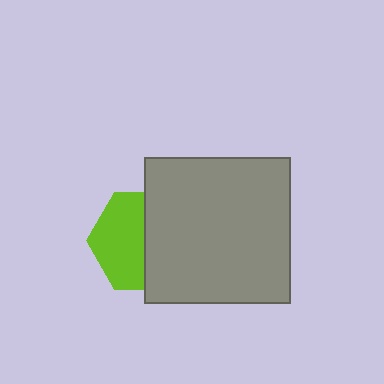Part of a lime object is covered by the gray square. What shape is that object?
It is a hexagon.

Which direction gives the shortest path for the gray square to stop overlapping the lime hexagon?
Moving right gives the shortest separation.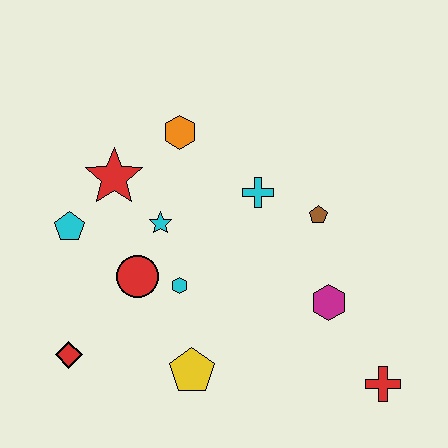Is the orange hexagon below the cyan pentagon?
No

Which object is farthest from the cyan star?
The red cross is farthest from the cyan star.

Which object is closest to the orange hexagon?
The red star is closest to the orange hexagon.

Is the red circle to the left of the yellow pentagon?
Yes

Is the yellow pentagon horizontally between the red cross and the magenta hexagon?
No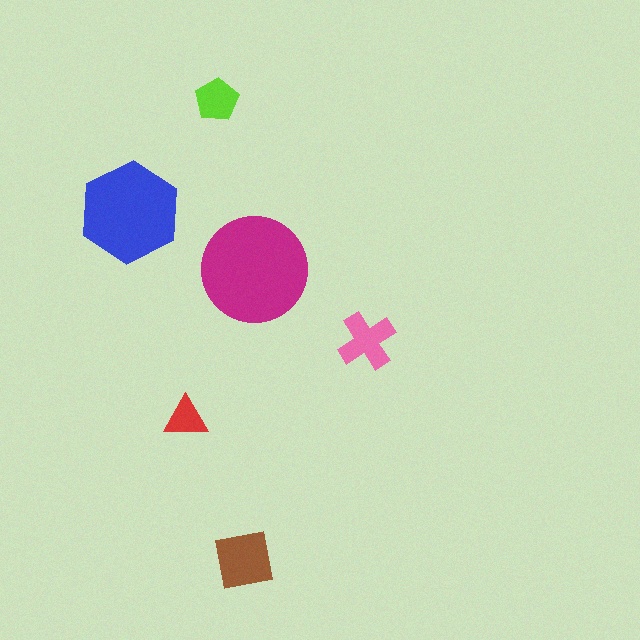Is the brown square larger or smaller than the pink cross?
Larger.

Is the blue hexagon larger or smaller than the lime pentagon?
Larger.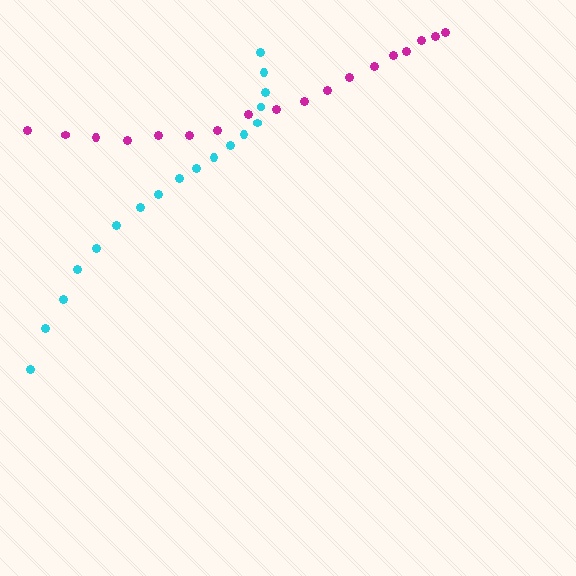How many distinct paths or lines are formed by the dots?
There are 2 distinct paths.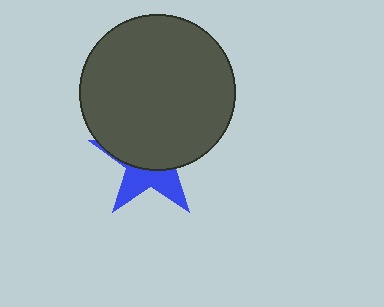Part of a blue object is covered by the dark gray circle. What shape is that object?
It is a star.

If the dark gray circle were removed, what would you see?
You would see the complete blue star.